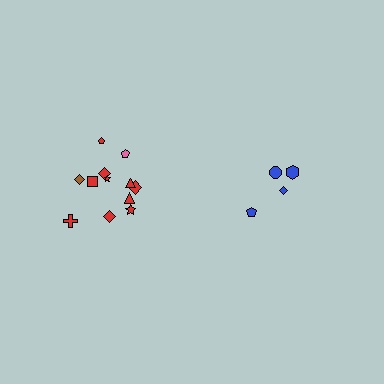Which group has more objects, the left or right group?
The left group.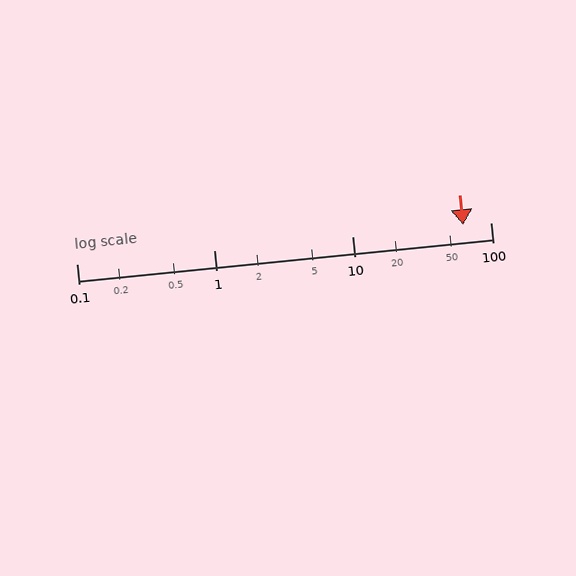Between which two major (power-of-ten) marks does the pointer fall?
The pointer is between 10 and 100.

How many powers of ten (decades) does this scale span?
The scale spans 3 decades, from 0.1 to 100.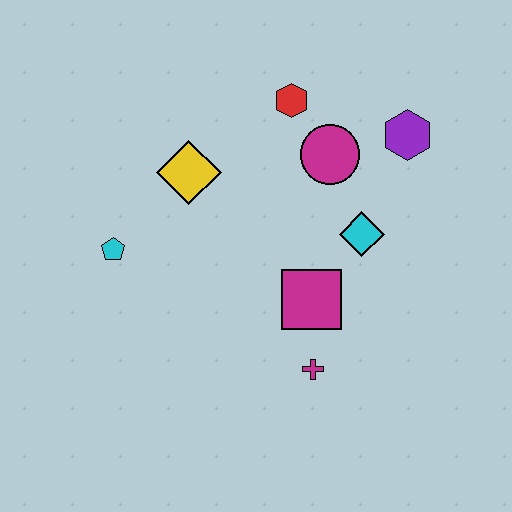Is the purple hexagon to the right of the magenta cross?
Yes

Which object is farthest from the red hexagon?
The magenta cross is farthest from the red hexagon.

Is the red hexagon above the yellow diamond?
Yes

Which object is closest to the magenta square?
The magenta cross is closest to the magenta square.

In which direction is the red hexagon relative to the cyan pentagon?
The red hexagon is to the right of the cyan pentagon.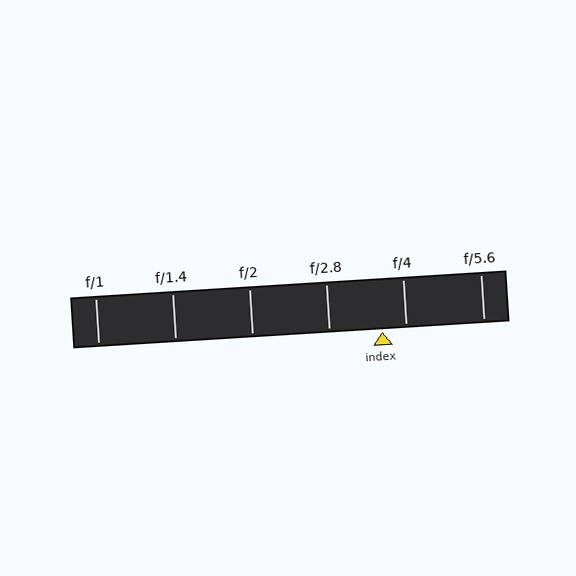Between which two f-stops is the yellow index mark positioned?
The index mark is between f/2.8 and f/4.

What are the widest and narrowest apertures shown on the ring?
The widest aperture shown is f/1 and the narrowest is f/5.6.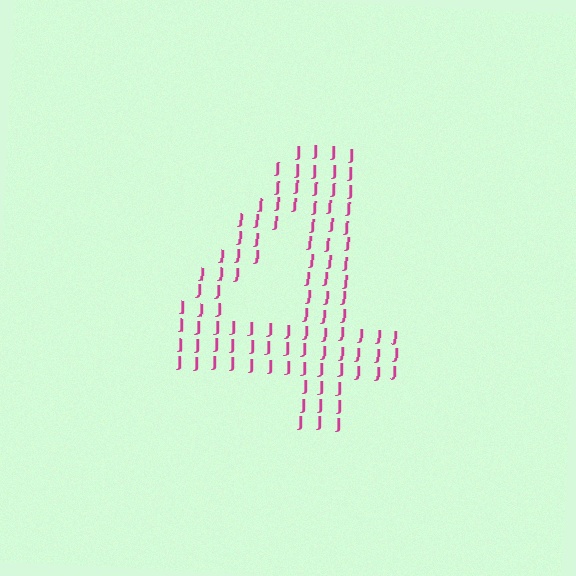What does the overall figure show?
The overall figure shows the digit 4.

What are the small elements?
The small elements are letter J's.